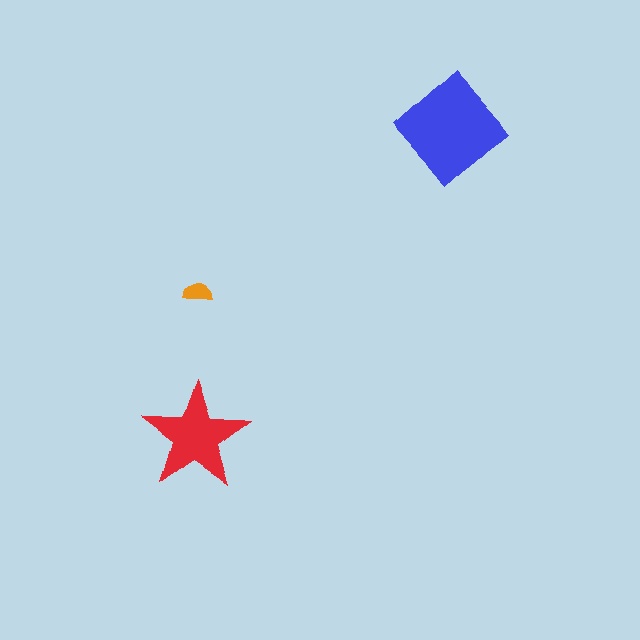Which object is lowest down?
The red star is bottommost.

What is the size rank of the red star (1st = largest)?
2nd.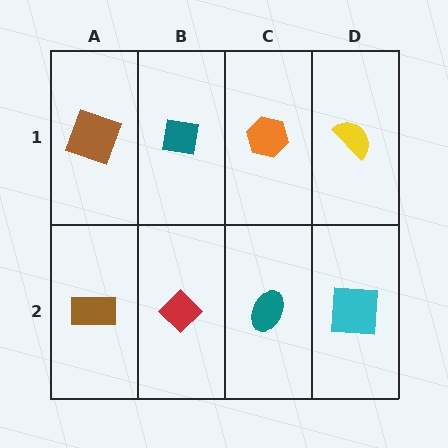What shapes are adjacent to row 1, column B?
A red diamond (row 2, column B), a brown square (row 1, column A), an orange hexagon (row 1, column C).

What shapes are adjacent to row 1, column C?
A teal ellipse (row 2, column C), a teal square (row 1, column B), a yellow semicircle (row 1, column D).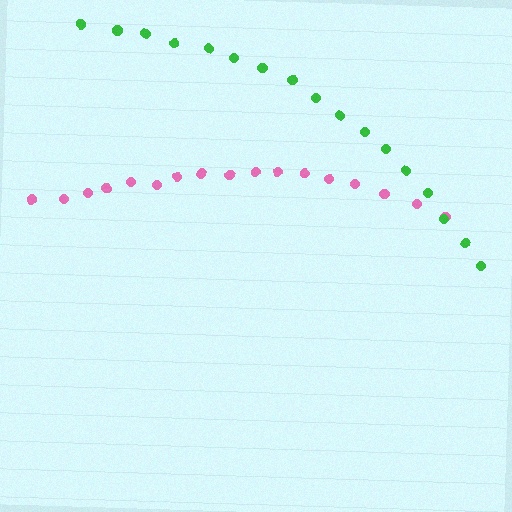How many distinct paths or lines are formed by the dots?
There are 2 distinct paths.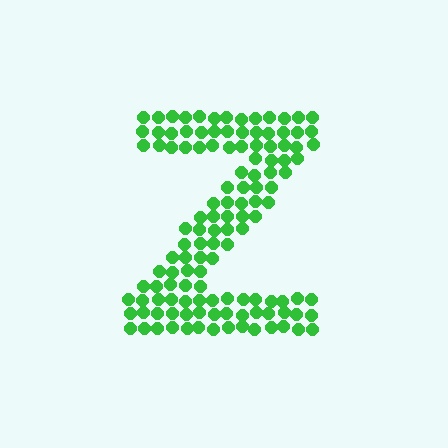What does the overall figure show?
The overall figure shows the letter Z.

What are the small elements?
The small elements are circles.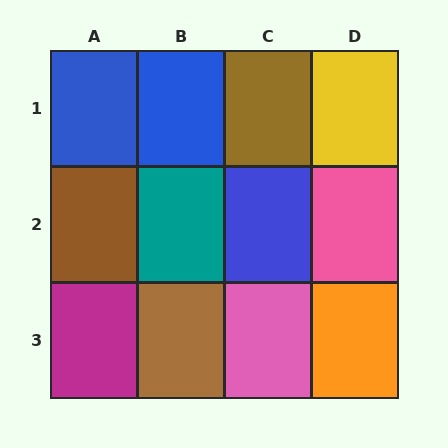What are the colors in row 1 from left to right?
Blue, blue, brown, yellow.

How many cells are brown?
3 cells are brown.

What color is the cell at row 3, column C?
Pink.